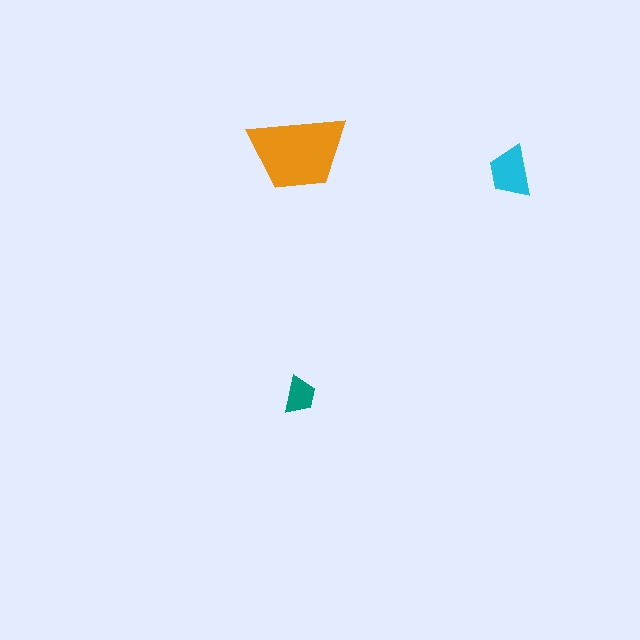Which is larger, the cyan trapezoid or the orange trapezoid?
The orange one.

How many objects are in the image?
There are 3 objects in the image.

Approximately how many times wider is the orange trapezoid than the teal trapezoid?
About 2.5 times wider.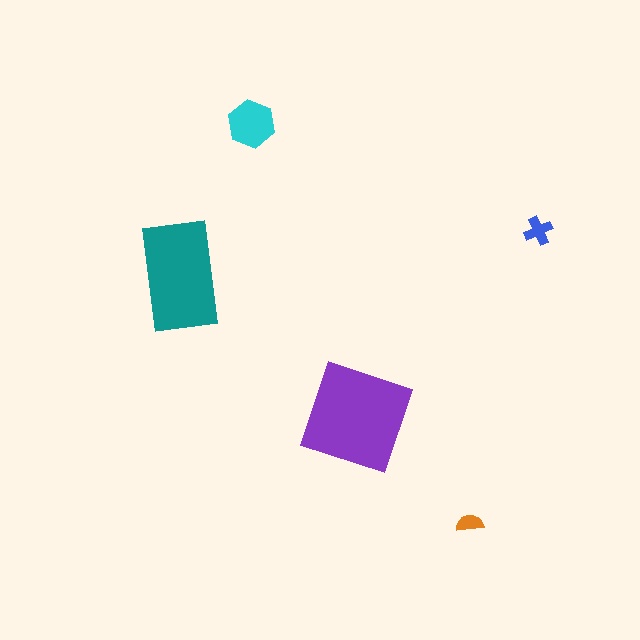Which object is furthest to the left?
The teal rectangle is leftmost.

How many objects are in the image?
There are 5 objects in the image.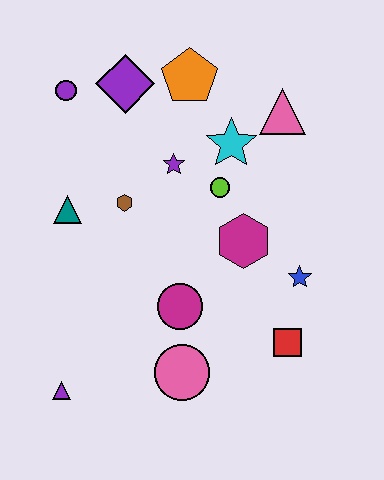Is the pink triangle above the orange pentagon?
No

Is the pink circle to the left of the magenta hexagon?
Yes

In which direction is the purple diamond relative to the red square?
The purple diamond is above the red square.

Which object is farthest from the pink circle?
The purple circle is farthest from the pink circle.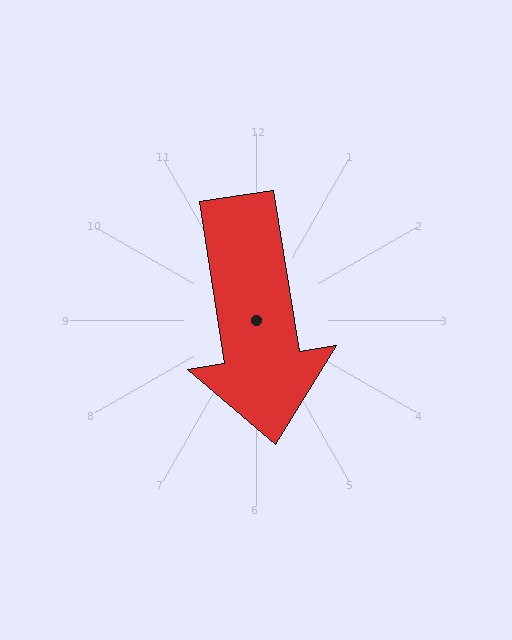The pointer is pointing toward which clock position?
Roughly 6 o'clock.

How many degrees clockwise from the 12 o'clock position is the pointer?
Approximately 171 degrees.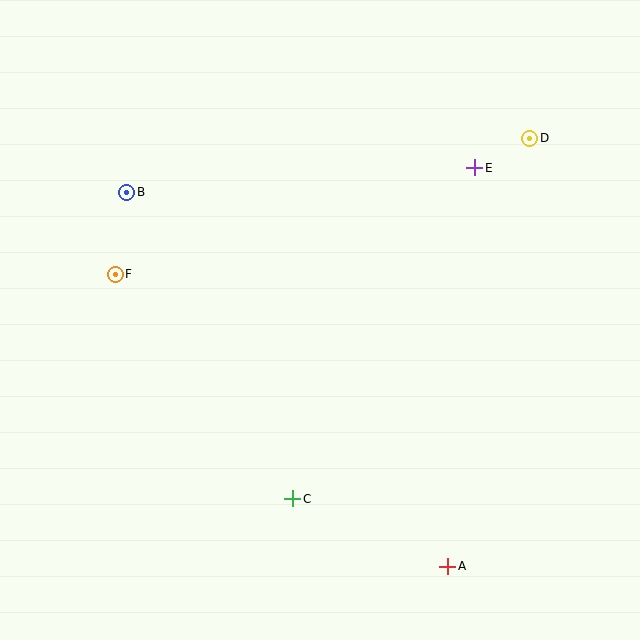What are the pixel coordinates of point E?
Point E is at (475, 168).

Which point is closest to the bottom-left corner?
Point C is closest to the bottom-left corner.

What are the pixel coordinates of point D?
Point D is at (530, 138).